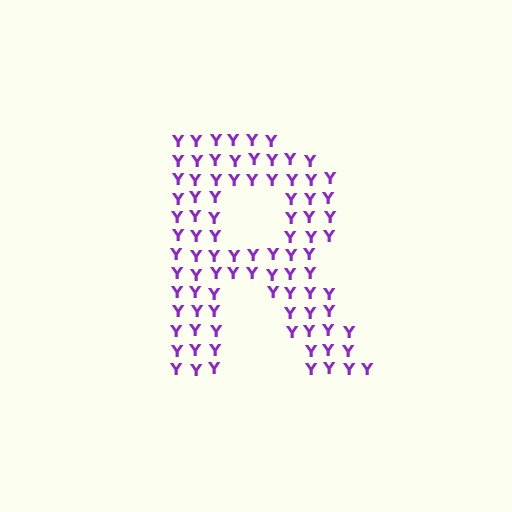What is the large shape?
The large shape is the letter R.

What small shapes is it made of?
It is made of small letter Y's.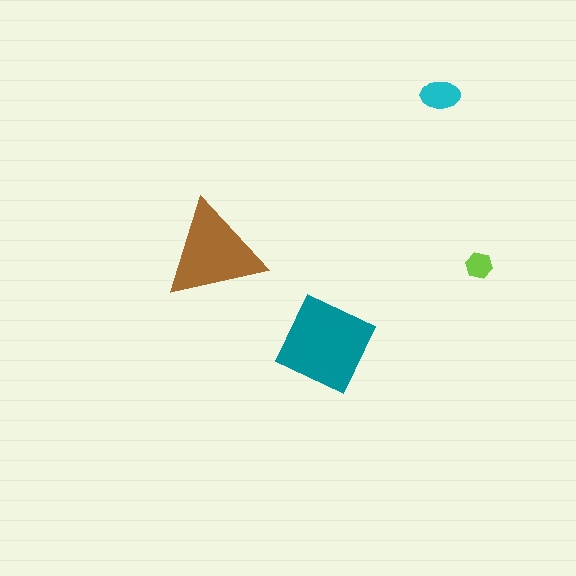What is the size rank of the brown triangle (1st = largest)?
2nd.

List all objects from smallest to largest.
The lime hexagon, the cyan ellipse, the brown triangle, the teal diamond.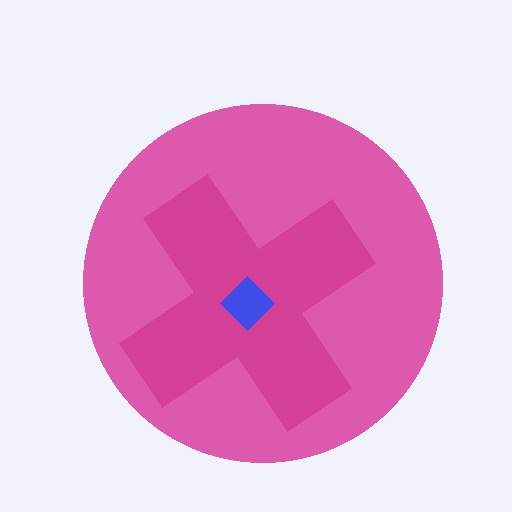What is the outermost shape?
The pink circle.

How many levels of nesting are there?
3.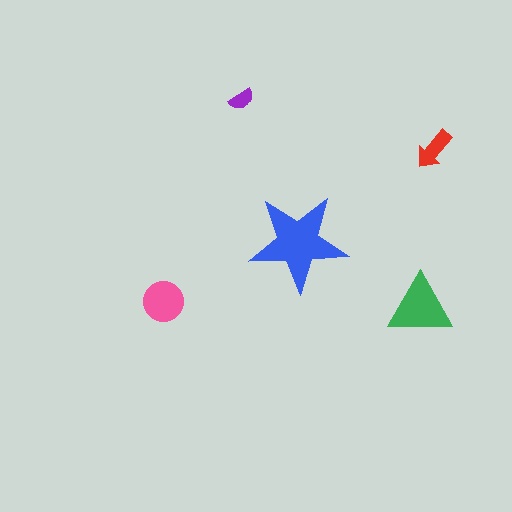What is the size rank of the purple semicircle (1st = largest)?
5th.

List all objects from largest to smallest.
The blue star, the green triangle, the pink circle, the red arrow, the purple semicircle.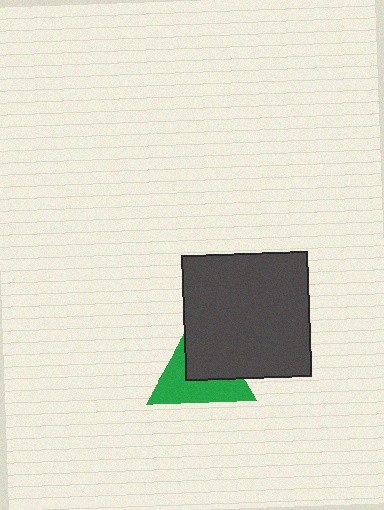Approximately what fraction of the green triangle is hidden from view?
Roughly 47% of the green triangle is hidden behind the dark gray square.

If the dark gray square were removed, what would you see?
You would see the complete green triangle.